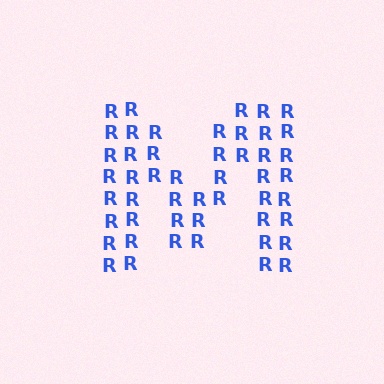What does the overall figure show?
The overall figure shows the letter M.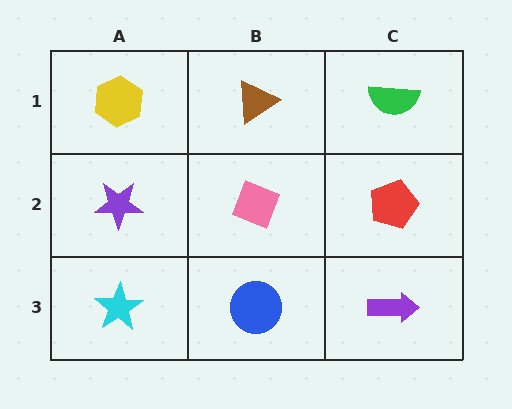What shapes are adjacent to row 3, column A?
A purple star (row 2, column A), a blue circle (row 3, column B).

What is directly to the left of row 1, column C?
A brown triangle.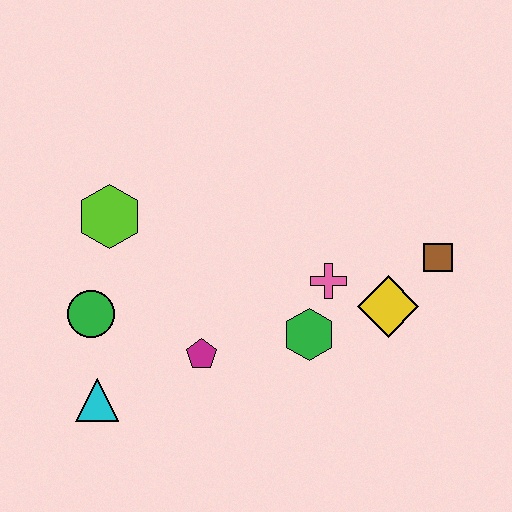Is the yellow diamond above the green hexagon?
Yes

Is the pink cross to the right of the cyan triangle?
Yes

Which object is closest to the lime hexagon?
The green circle is closest to the lime hexagon.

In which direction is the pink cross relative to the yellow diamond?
The pink cross is to the left of the yellow diamond.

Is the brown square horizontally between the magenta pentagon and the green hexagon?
No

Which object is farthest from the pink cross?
The cyan triangle is farthest from the pink cross.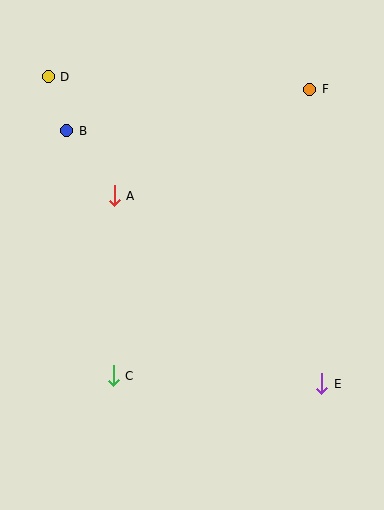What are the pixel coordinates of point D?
Point D is at (48, 77).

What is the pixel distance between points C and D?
The distance between C and D is 306 pixels.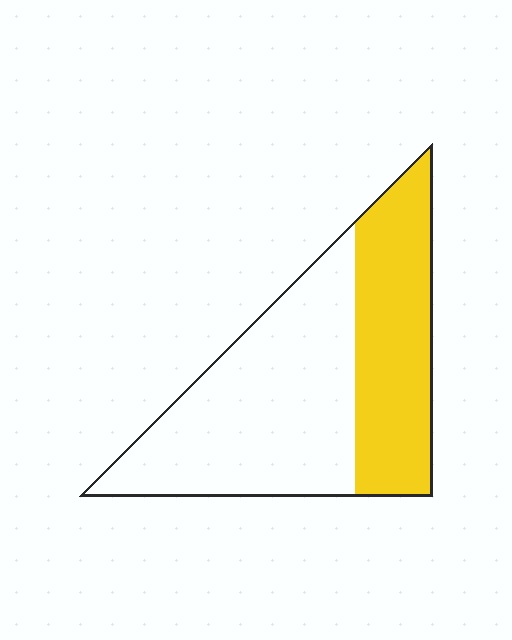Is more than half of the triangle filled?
No.